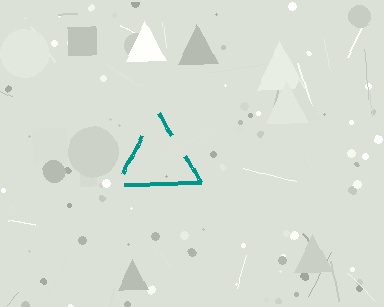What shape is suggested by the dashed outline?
The dashed outline suggests a triangle.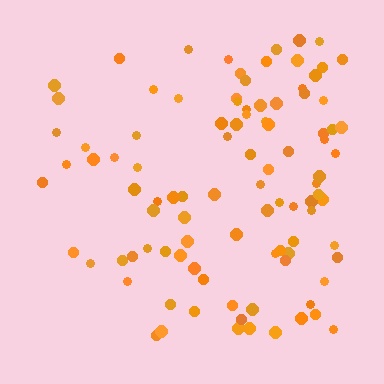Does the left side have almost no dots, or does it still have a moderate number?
Still a moderate number, just noticeably fewer than the right.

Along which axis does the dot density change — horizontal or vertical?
Horizontal.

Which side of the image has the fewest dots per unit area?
The left.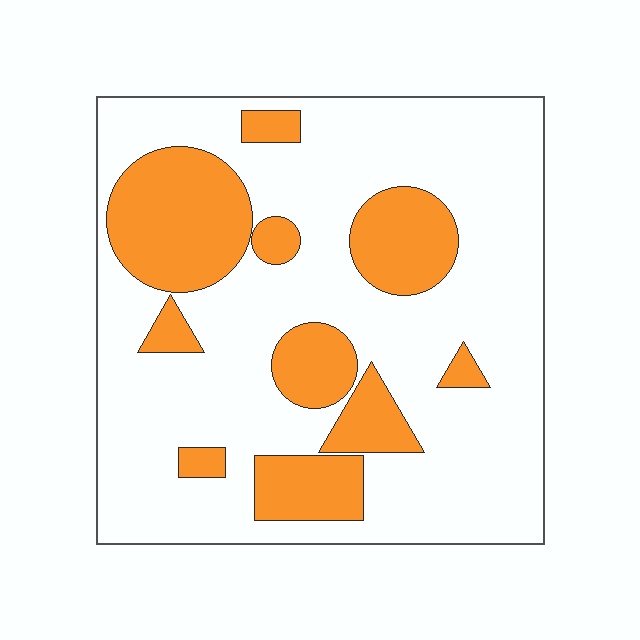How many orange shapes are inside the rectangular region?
10.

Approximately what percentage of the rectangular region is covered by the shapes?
Approximately 25%.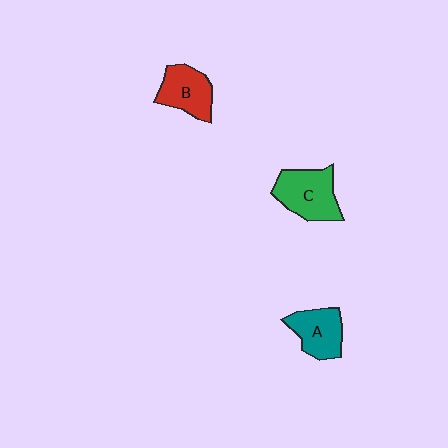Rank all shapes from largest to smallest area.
From largest to smallest: C (green), B (red), A (teal).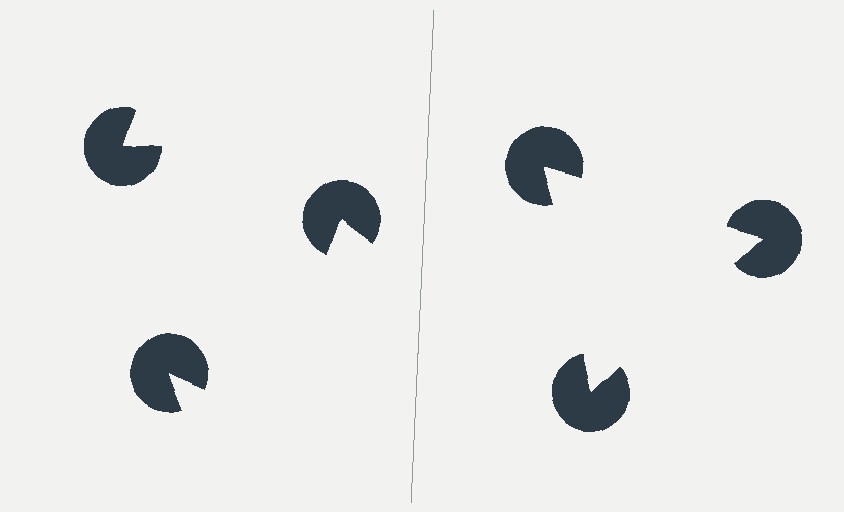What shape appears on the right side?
An illusory triangle.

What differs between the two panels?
The pac-man discs are positioned identically on both sides; only the wedge orientations differ. On the right they align to a triangle; on the left they are misaligned.